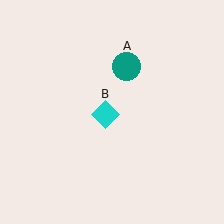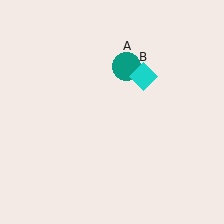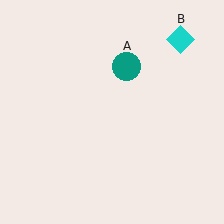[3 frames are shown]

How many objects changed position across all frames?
1 object changed position: cyan diamond (object B).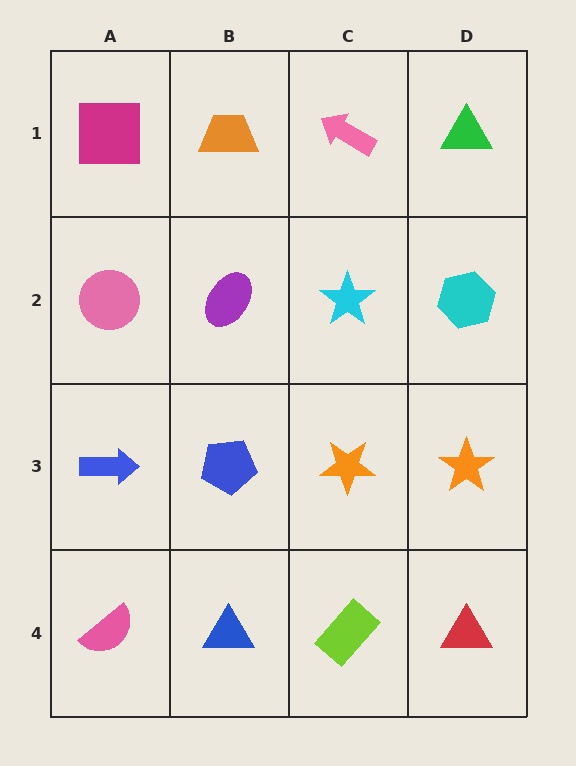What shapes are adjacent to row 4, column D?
An orange star (row 3, column D), a lime rectangle (row 4, column C).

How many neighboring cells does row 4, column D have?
2.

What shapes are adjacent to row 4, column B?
A blue pentagon (row 3, column B), a pink semicircle (row 4, column A), a lime rectangle (row 4, column C).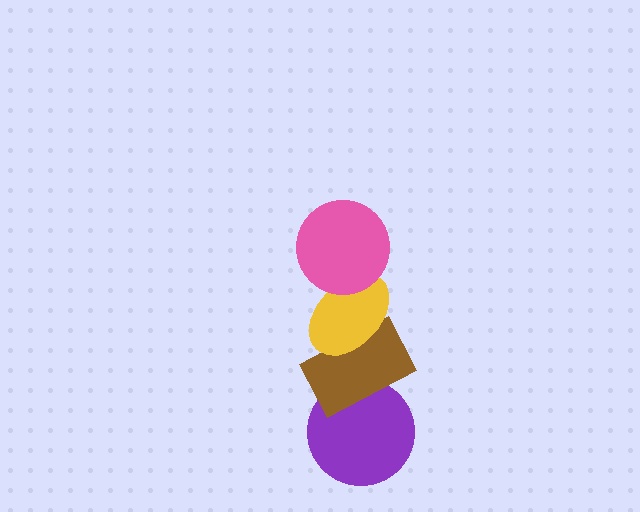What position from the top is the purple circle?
The purple circle is 4th from the top.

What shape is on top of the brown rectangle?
The yellow ellipse is on top of the brown rectangle.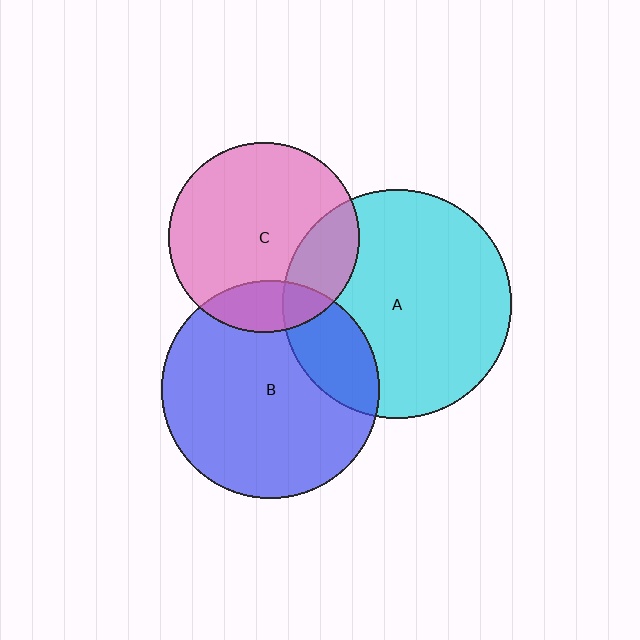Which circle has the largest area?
Circle A (cyan).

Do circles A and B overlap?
Yes.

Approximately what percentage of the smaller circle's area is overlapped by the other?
Approximately 20%.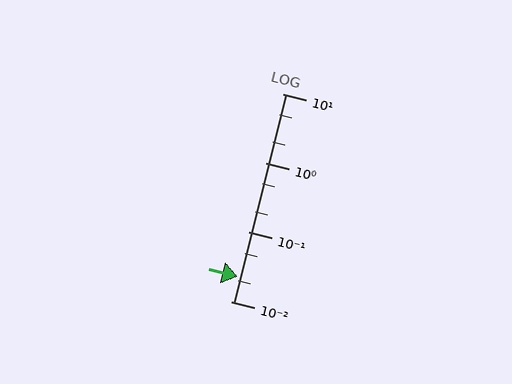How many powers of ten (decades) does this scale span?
The scale spans 3 decades, from 0.01 to 10.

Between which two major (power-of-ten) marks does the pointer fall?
The pointer is between 0.01 and 0.1.